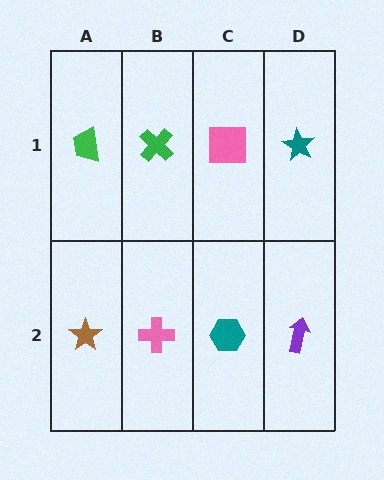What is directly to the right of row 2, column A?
A pink cross.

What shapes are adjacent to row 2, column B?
A green cross (row 1, column B), a brown star (row 2, column A), a teal hexagon (row 2, column C).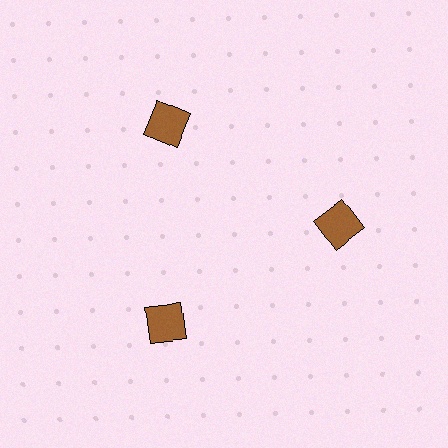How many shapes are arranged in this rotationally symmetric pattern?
There are 3 shapes, arranged in 3 groups of 1.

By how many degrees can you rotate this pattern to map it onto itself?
The pattern maps onto itself every 120 degrees of rotation.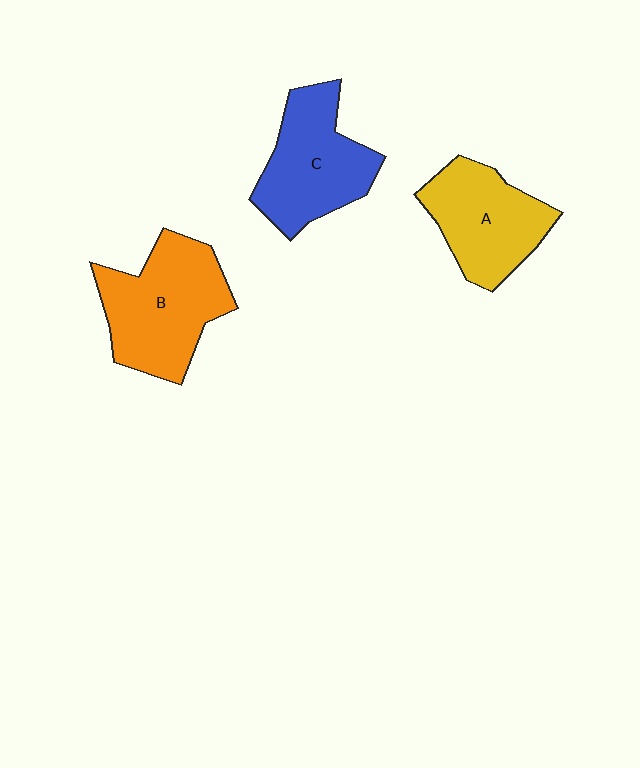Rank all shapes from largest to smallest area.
From largest to smallest: B (orange), C (blue), A (yellow).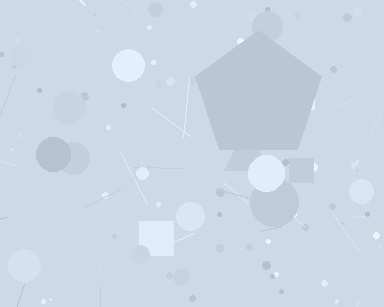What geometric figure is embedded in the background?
A pentagon is embedded in the background.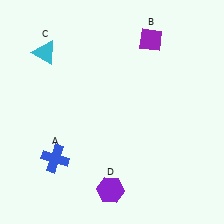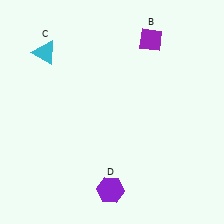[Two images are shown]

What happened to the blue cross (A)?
The blue cross (A) was removed in Image 2. It was in the bottom-left area of Image 1.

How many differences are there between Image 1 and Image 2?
There is 1 difference between the two images.